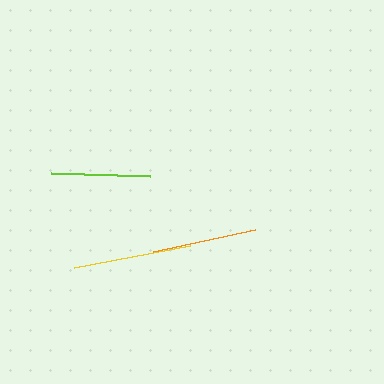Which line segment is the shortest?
The lime line is the shortest at approximately 99 pixels.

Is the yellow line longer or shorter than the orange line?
The yellow line is longer than the orange line.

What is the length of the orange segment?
The orange segment is approximately 105 pixels long.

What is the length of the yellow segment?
The yellow segment is approximately 118 pixels long.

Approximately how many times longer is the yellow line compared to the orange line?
The yellow line is approximately 1.1 times the length of the orange line.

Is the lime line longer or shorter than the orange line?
The orange line is longer than the lime line.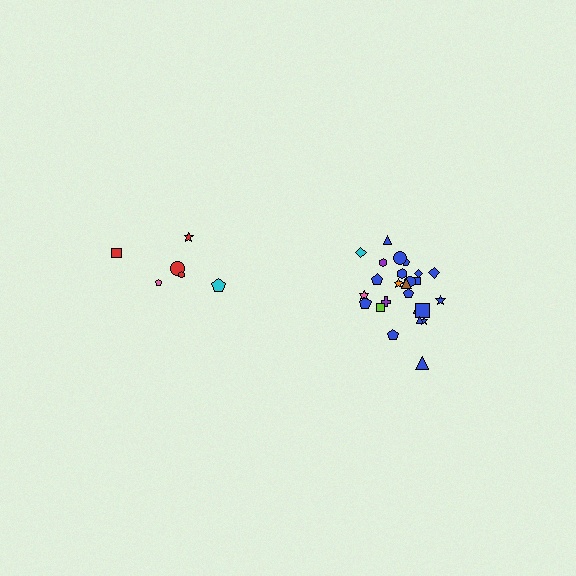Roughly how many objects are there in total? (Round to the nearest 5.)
Roughly 30 objects in total.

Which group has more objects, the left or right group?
The right group.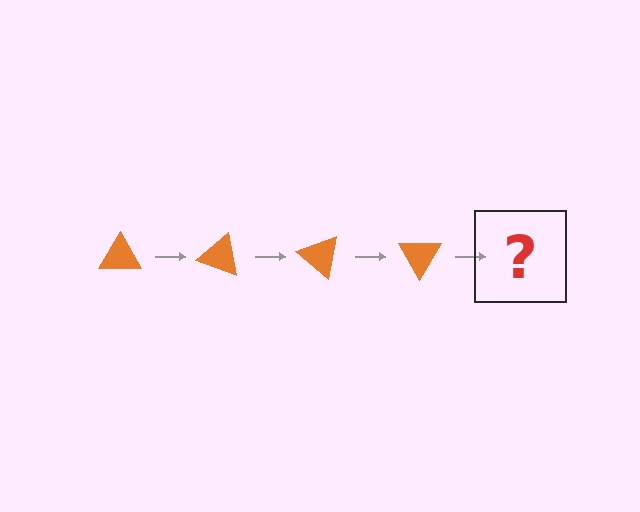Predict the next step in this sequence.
The next step is an orange triangle rotated 80 degrees.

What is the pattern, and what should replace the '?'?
The pattern is that the triangle rotates 20 degrees each step. The '?' should be an orange triangle rotated 80 degrees.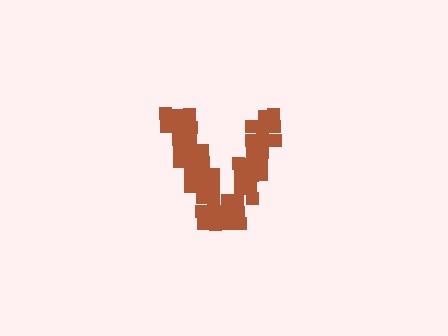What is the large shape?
The large shape is the letter V.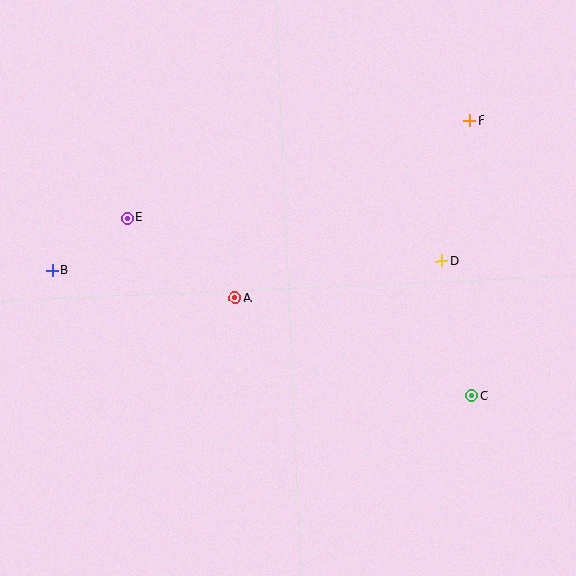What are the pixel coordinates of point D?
Point D is at (442, 261).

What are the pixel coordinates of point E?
Point E is at (127, 218).